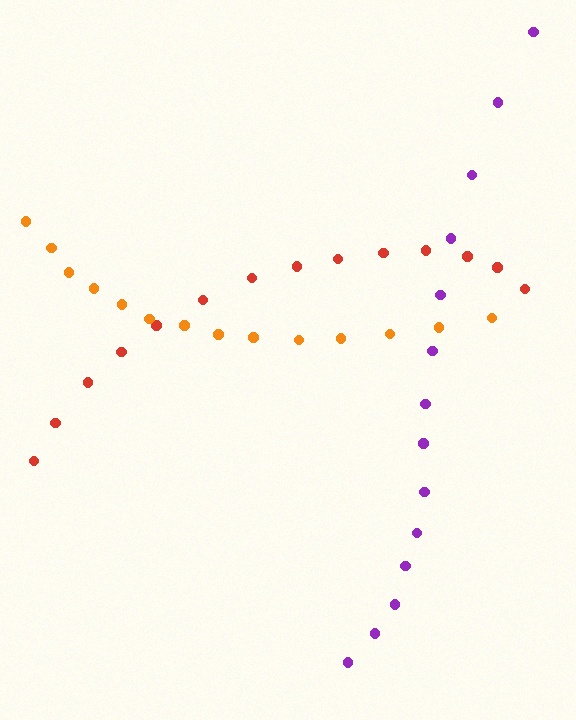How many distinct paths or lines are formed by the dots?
There are 3 distinct paths.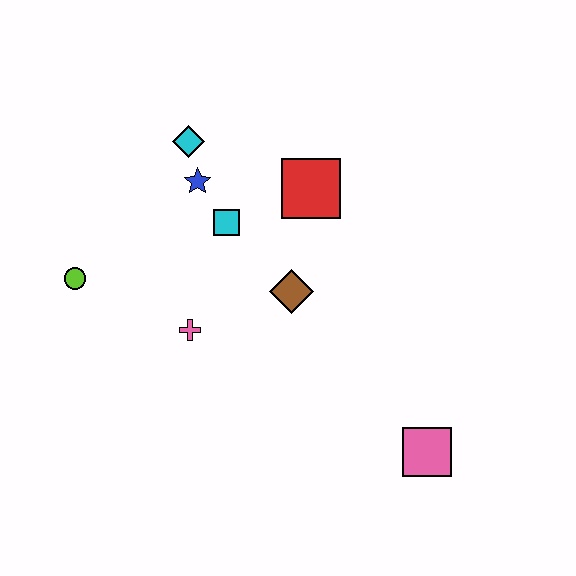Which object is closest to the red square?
The cyan square is closest to the red square.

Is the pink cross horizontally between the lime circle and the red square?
Yes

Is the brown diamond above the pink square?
Yes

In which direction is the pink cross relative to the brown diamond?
The pink cross is to the left of the brown diamond.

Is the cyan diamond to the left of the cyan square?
Yes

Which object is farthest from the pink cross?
The pink square is farthest from the pink cross.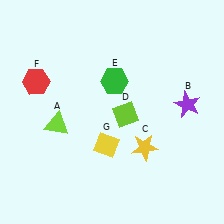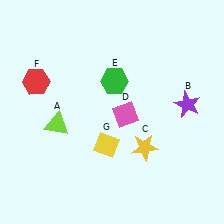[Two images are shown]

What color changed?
The diamond (D) changed from lime in Image 1 to pink in Image 2.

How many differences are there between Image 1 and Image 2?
There is 1 difference between the two images.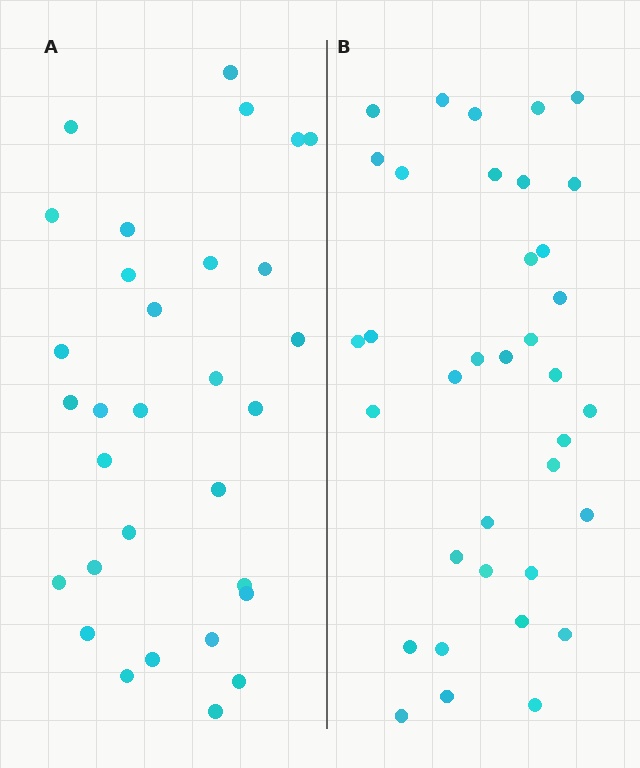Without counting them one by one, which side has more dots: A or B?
Region B (the right region) has more dots.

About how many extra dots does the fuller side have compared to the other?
Region B has about 5 more dots than region A.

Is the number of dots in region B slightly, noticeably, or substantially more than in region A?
Region B has only slightly more — the two regions are fairly close. The ratio is roughly 1.2 to 1.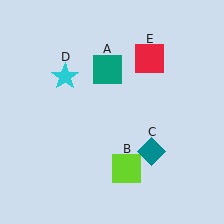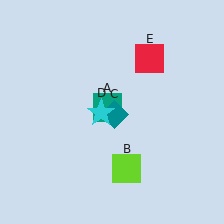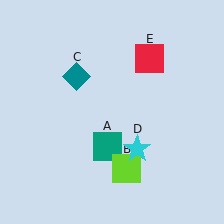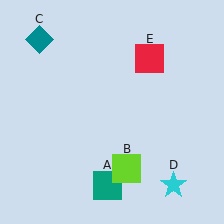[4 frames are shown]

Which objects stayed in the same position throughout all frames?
Lime square (object B) and red square (object E) remained stationary.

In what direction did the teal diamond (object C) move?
The teal diamond (object C) moved up and to the left.